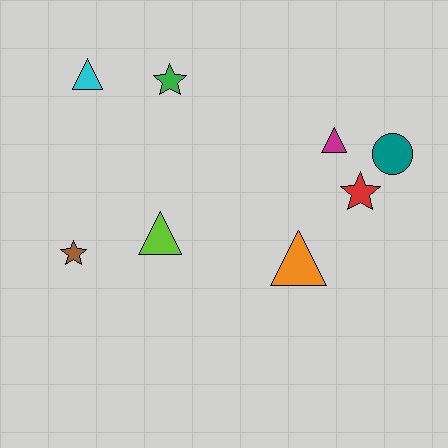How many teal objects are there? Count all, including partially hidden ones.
There is 1 teal object.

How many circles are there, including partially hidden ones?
There is 1 circle.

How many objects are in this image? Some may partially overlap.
There are 8 objects.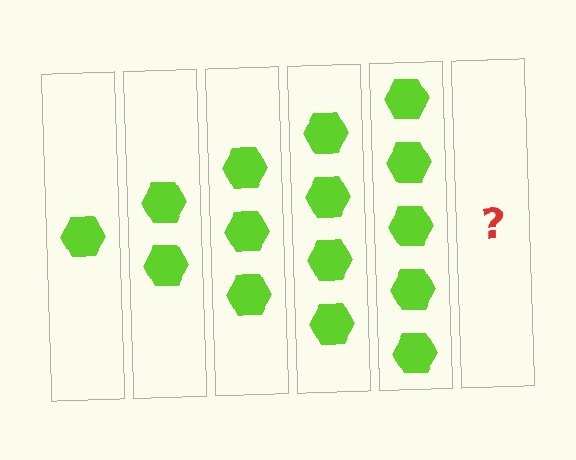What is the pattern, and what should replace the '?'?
The pattern is that each step adds one more hexagon. The '?' should be 6 hexagons.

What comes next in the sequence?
The next element should be 6 hexagons.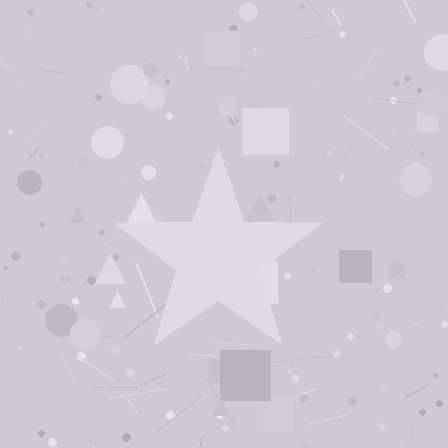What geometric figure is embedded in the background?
A star is embedded in the background.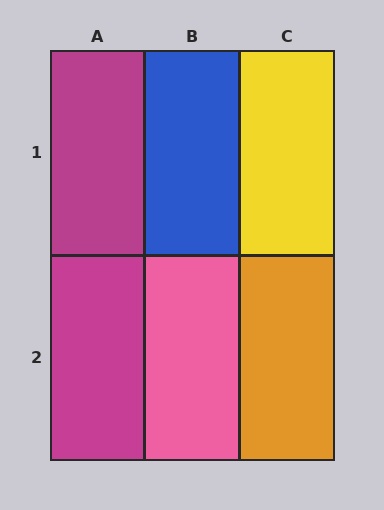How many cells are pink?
1 cell is pink.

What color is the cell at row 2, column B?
Pink.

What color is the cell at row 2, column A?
Magenta.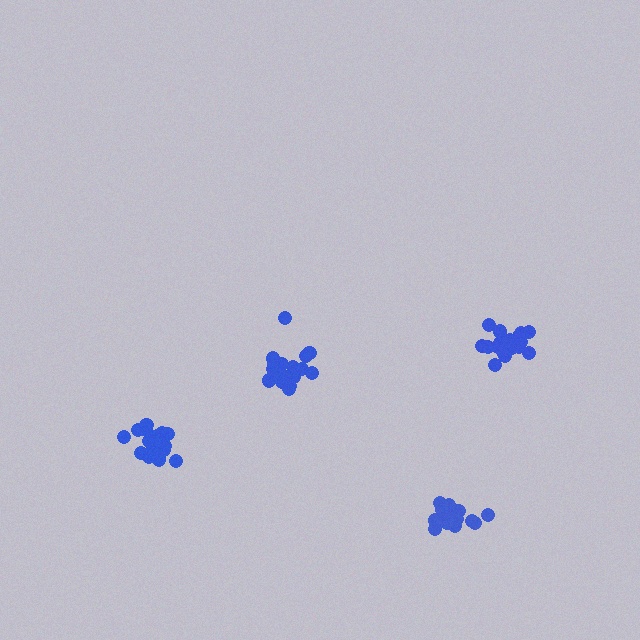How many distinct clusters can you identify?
There are 4 distinct clusters.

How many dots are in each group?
Group 1: 16 dots, Group 2: 20 dots, Group 3: 18 dots, Group 4: 17 dots (71 total).